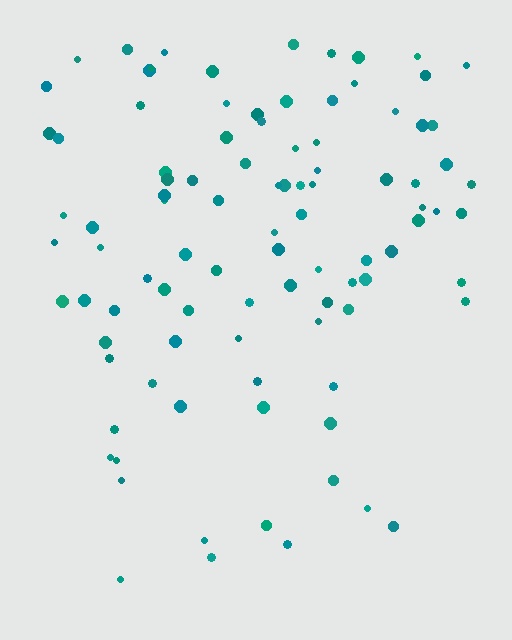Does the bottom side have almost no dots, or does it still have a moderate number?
Still a moderate number, just noticeably fewer than the top.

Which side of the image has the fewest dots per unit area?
The bottom.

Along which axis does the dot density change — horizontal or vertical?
Vertical.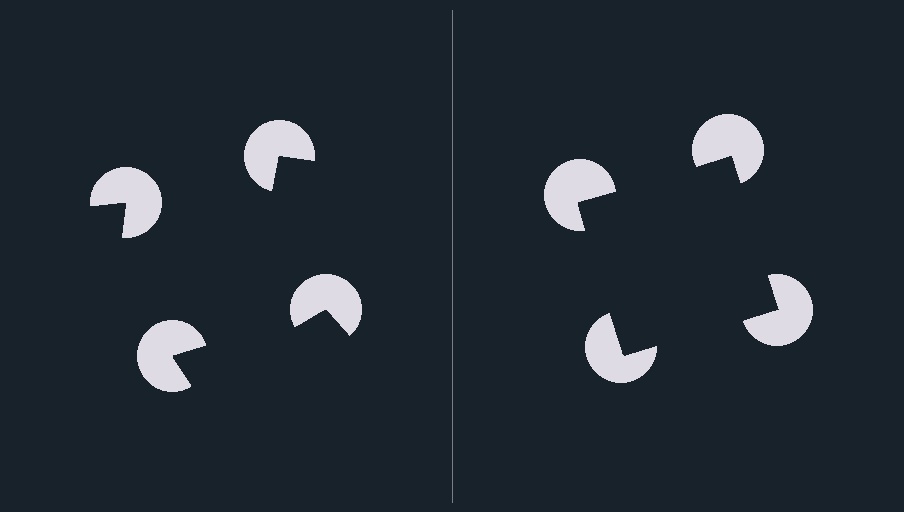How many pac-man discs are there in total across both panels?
8 — 4 on each side.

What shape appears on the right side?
An illusory square.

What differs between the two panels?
The pac-man discs are positioned identically on both sides; only the wedge orientations differ. On the right they align to a square; on the left they are misaligned.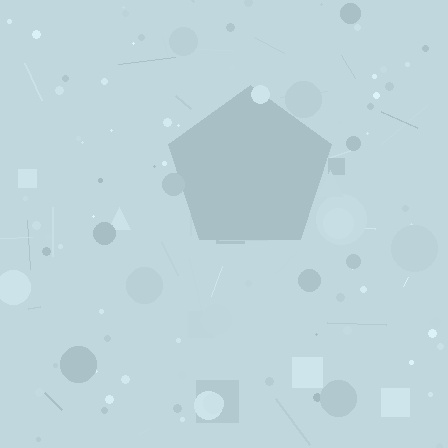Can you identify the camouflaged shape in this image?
The camouflaged shape is a pentagon.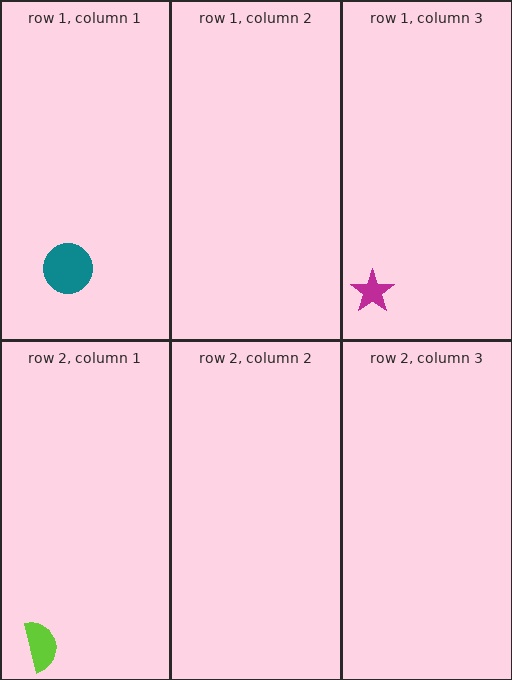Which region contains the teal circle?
The row 1, column 1 region.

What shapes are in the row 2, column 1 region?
The lime semicircle.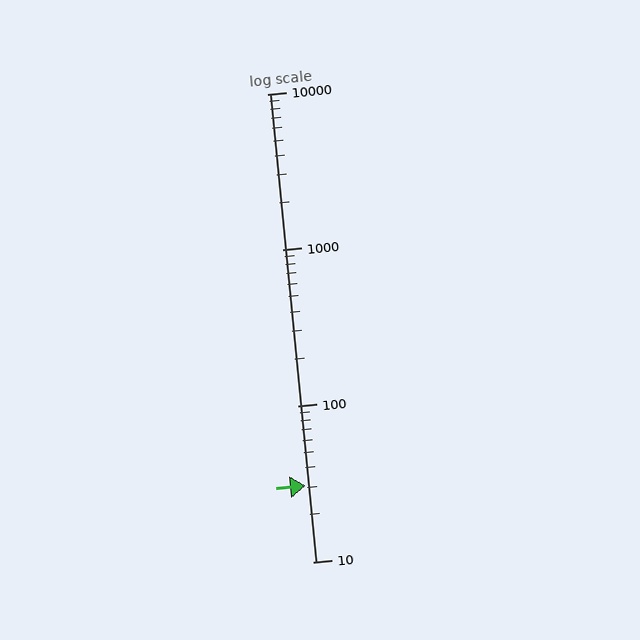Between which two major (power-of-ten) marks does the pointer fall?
The pointer is between 10 and 100.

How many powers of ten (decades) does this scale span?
The scale spans 3 decades, from 10 to 10000.